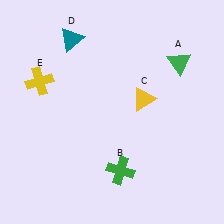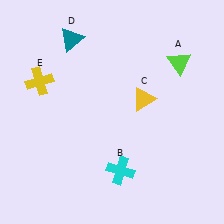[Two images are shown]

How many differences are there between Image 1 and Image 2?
There are 2 differences between the two images.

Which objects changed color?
A changed from green to lime. B changed from green to cyan.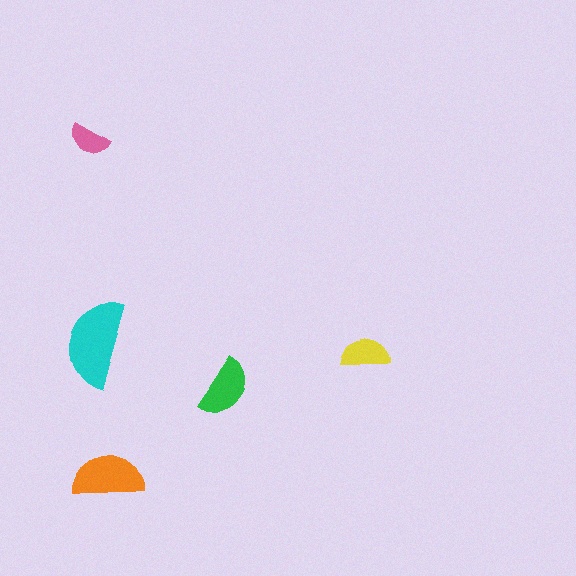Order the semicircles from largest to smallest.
the cyan one, the orange one, the green one, the yellow one, the pink one.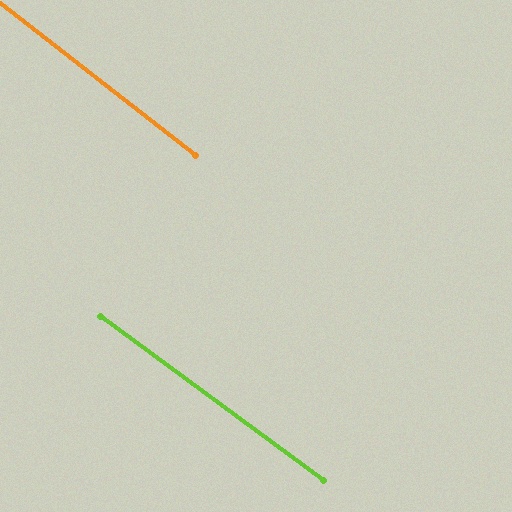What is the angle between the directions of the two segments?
Approximately 1 degree.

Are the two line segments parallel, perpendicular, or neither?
Parallel — their directions differ by only 1.4°.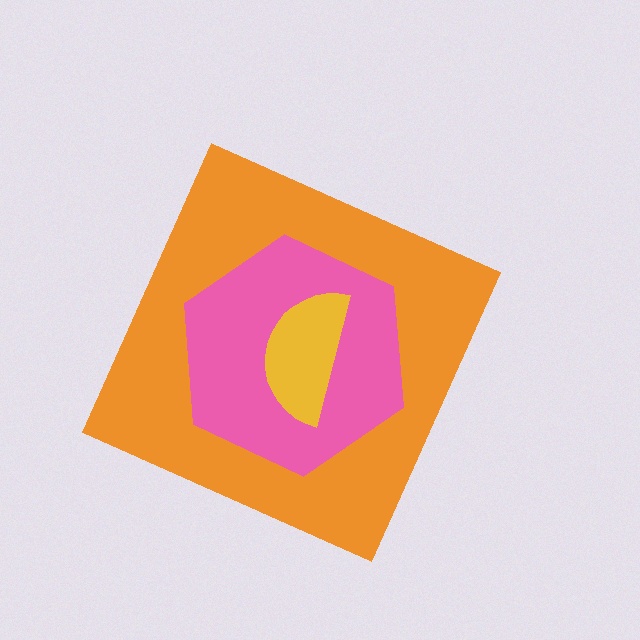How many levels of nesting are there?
3.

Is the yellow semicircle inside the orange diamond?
Yes.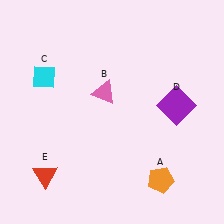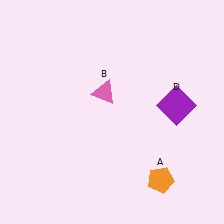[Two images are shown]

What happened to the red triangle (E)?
The red triangle (E) was removed in Image 2. It was in the bottom-left area of Image 1.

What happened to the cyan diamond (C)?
The cyan diamond (C) was removed in Image 2. It was in the top-left area of Image 1.